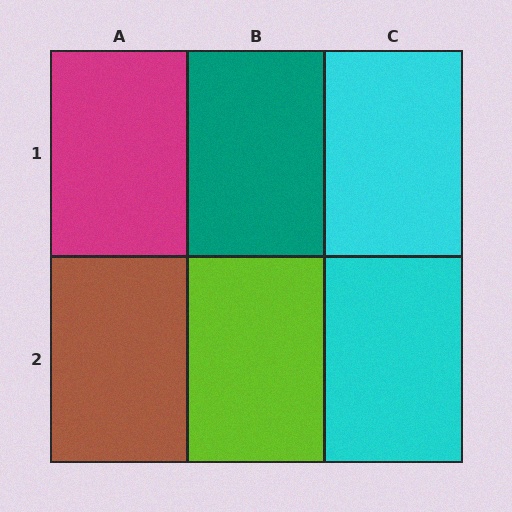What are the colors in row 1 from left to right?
Magenta, teal, cyan.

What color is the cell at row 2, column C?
Cyan.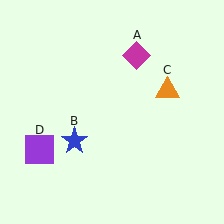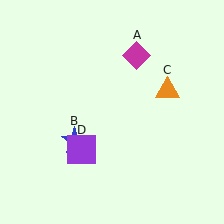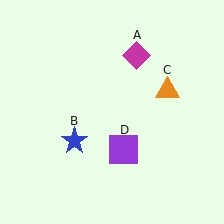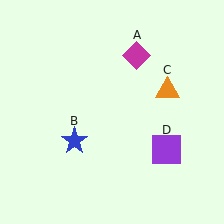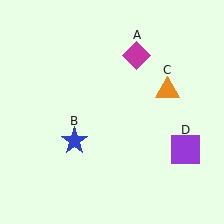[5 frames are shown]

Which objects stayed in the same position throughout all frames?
Magenta diamond (object A) and blue star (object B) and orange triangle (object C) remained stationary.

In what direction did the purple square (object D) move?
The purple square (object D) moved right.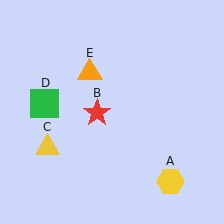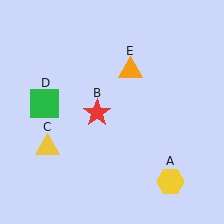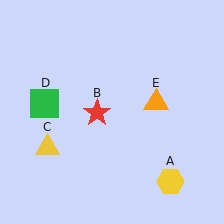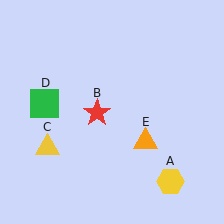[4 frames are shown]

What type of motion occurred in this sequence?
The orange triangle (object E) rotated clockwise around the center of the scene.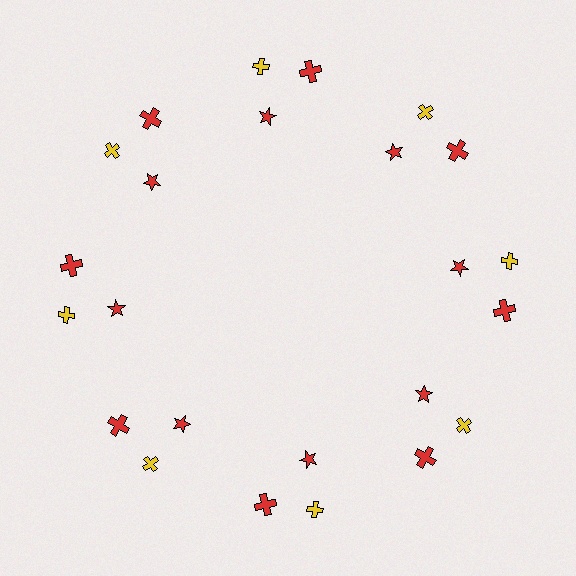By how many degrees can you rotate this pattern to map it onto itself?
The pattern maps onto itself every 45 degrees of rotation.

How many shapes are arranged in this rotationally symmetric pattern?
There are 24 shapes, arranged in 8 groups of 3.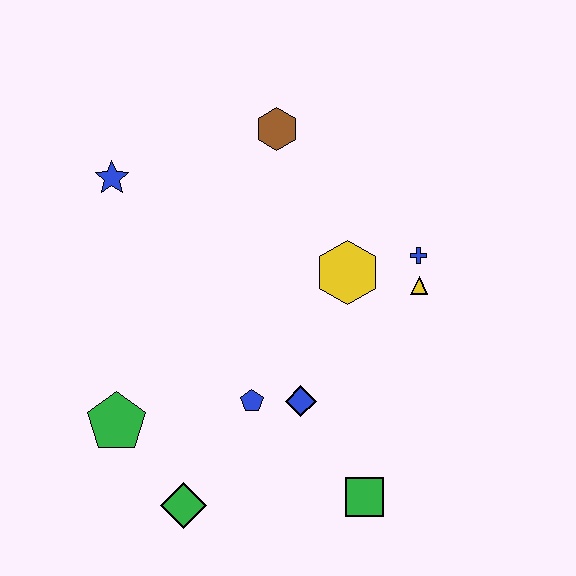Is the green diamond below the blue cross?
Yes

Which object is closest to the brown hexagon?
The yellow hexagon is closest to the brown hexagon.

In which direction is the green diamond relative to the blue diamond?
The green diamond is to the left of the blue diamond.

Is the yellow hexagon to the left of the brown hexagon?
No